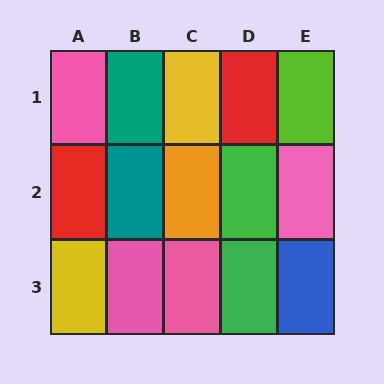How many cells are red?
2 cells are red.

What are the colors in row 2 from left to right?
Red, teal, orange, green, pink.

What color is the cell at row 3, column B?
Pink.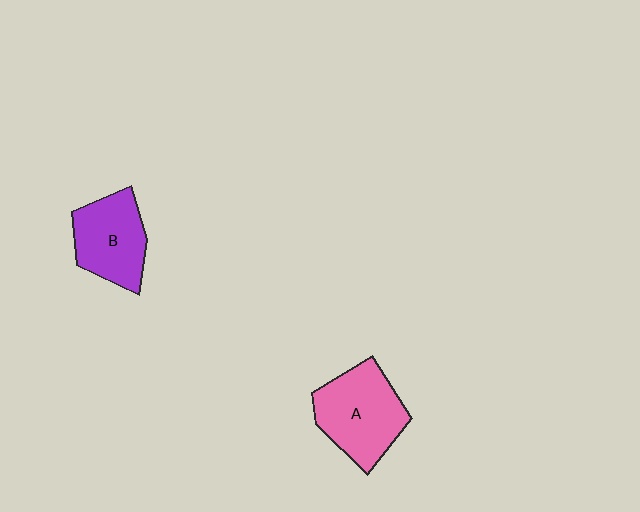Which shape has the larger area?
Shape A (pink).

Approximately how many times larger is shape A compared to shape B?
Approximately 1.2 times.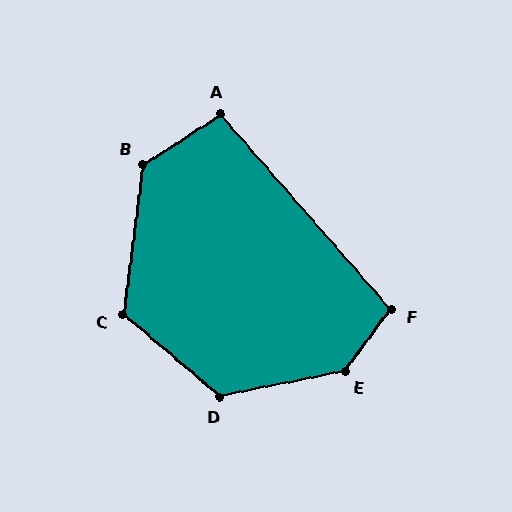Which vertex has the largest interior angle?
E, at approximately 138 degrees.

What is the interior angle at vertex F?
Approximately 102 degrees (obtuse).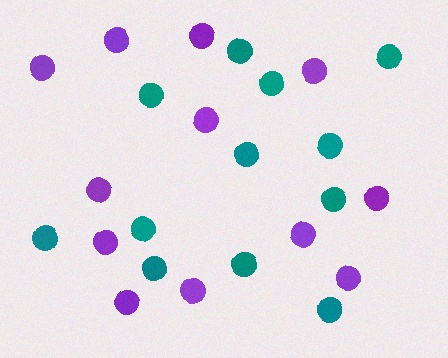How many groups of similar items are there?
There are 2 groups: one group of teal circles (12) and one group of purple circles (12).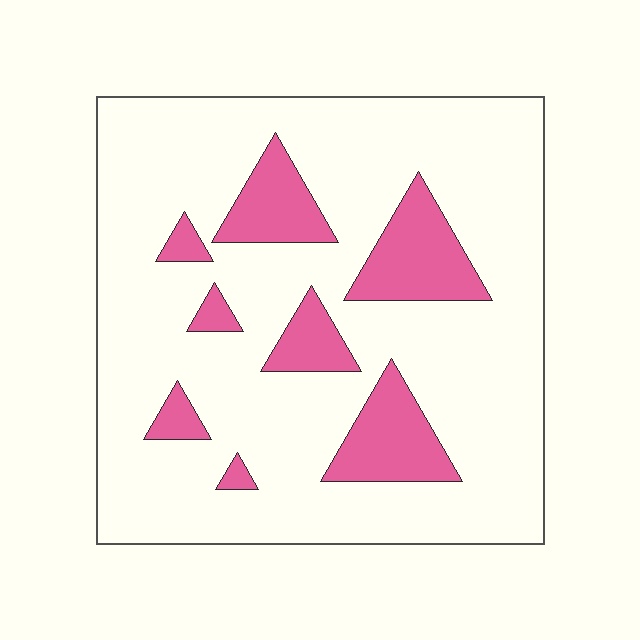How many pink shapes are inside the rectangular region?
8.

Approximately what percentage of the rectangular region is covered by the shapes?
Approximately 20%.